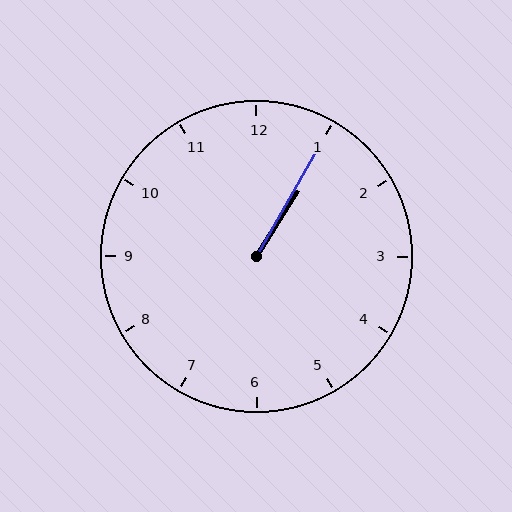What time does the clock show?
1:05.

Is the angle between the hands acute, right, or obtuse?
It is acute.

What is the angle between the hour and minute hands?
Approximately 2 degrees.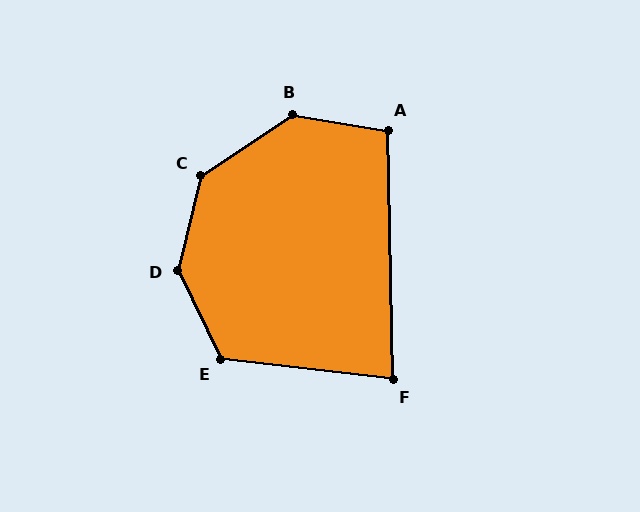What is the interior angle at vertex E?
Approximately 123 degrees (obtuse).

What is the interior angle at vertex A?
Approximately 100 degrees (obtuse).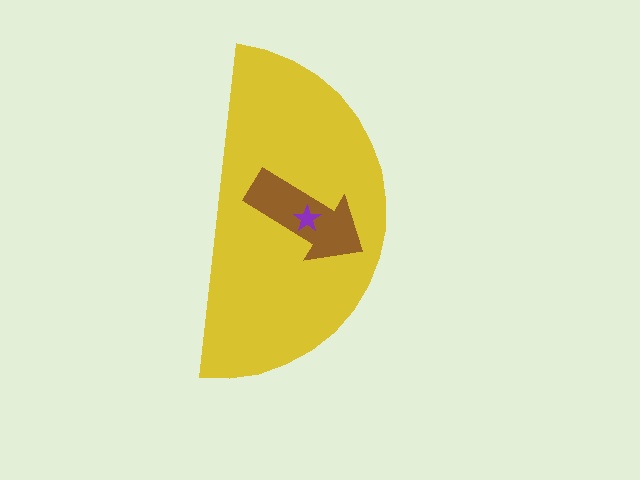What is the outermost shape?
The yellow semicircle.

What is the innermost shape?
The purple star.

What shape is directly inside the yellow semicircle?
The brown arrow.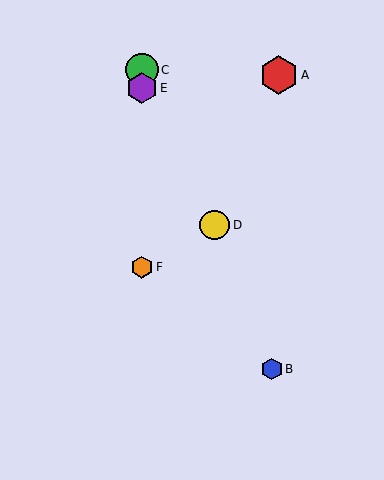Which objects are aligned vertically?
Objects C, E, F are aligned vertically.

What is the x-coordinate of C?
Object C is at x≈142.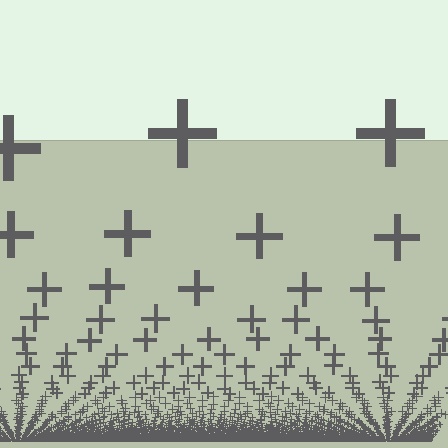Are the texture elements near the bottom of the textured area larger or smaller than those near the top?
Smaller. The gradient is inverted — elements near the bottom are smaller and denser.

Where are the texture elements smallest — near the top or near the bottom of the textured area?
Near the bottom.